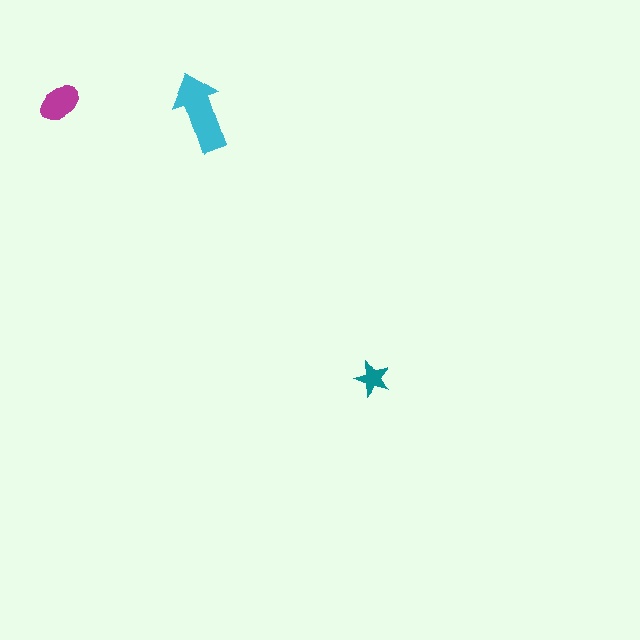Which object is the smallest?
The teal star.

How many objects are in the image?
There are 3 objects in the image.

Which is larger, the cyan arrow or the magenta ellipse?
The cyan arrow.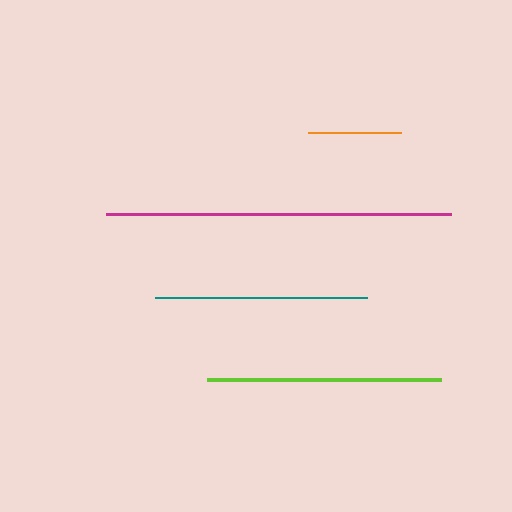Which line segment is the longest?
The magenta line is the longest at approximately 345 pixels.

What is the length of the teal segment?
The teal segment is approximately 212 pixels long.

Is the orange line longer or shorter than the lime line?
The lime line is longer than the orange line.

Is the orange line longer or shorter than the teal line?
The teal line is longer than the orange line.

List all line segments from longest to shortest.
From longest to shortest: magenta, lime, teal, orange.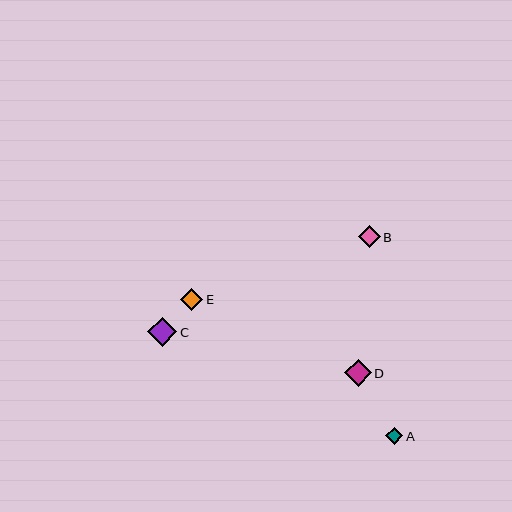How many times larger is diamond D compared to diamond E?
Diamond D is approximately 1.2 times the size of diamond E.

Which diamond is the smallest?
Diamond A is the smallest with a size of approximately 17 pixels.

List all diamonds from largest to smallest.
From largest to smallest: C, D, E, B, A.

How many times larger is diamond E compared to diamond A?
Diamond E is approximately 1.3 times the size of diamond A.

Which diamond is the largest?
Diamond C is the largest with a size of approximately 29 pixels.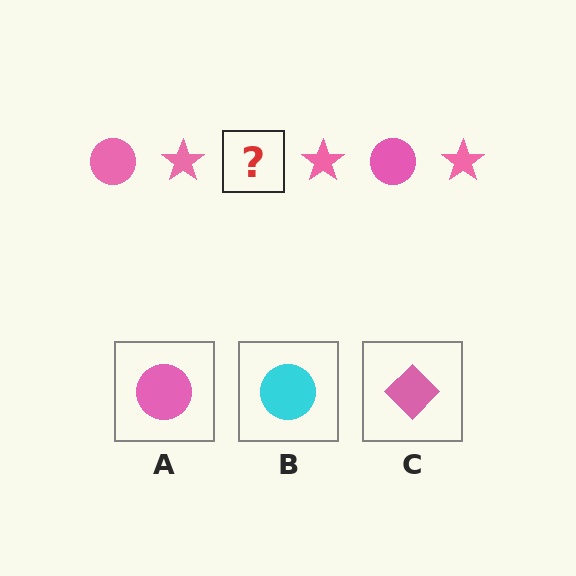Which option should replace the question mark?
Option A.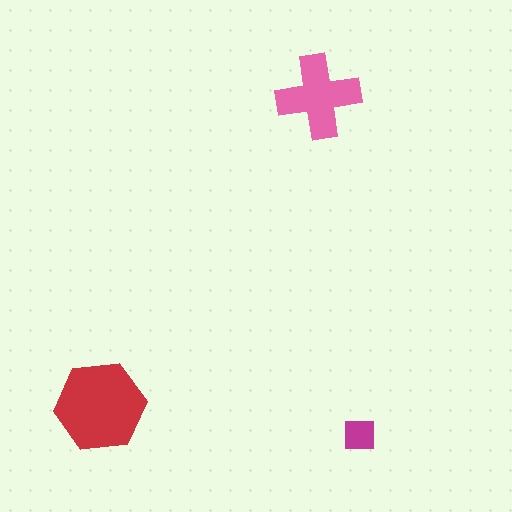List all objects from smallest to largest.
The magenta square, the pink cross, the red hexagon.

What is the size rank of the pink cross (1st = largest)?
2nd.